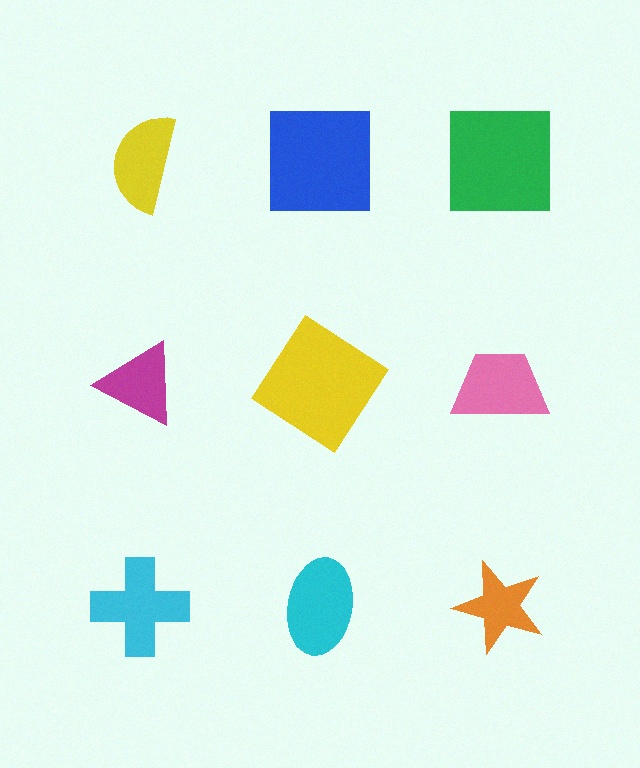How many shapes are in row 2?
3 shapes.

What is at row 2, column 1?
A magenta triangle.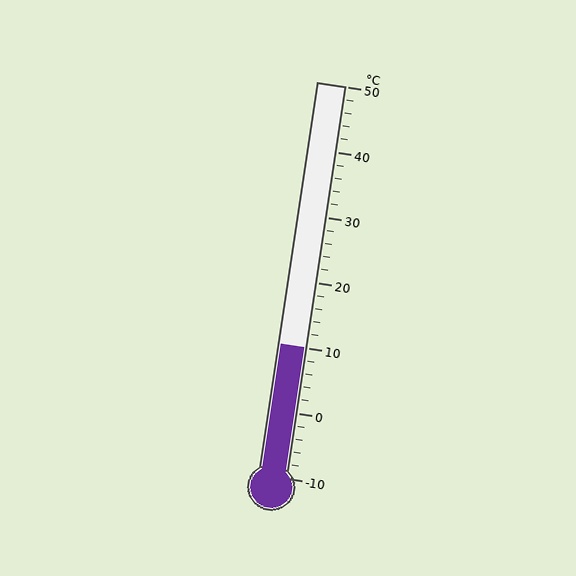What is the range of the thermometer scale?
The thermometer scale ranges from -10°C to 50°C.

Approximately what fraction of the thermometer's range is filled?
The thermometer is filled to approximately 35% of its range.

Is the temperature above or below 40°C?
The temperature is below 40°C.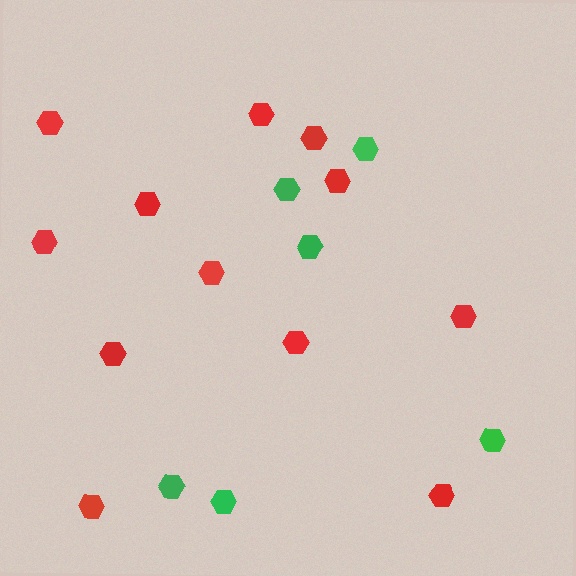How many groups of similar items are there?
There are 2 groups: one group of red hexagons (12) and one group of green hexagons (6).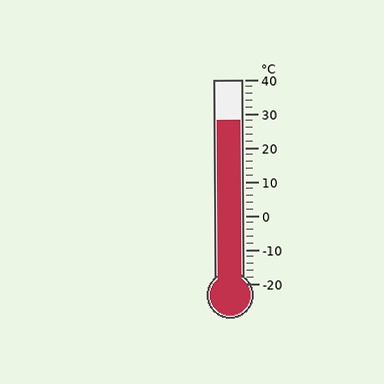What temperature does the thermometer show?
The thermometer shows approximately 28°C.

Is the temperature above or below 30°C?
The temperature is below 30°C.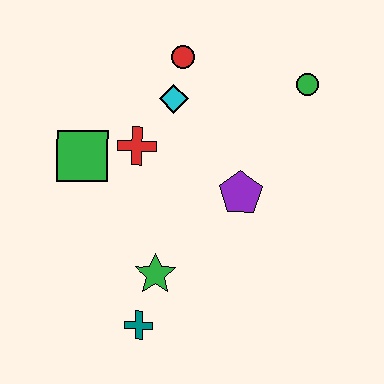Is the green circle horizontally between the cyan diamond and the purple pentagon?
No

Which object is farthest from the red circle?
The teal cross is farthest from the red circle.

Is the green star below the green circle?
Yes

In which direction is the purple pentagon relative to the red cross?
The purple pentagon is to the right of the red cross.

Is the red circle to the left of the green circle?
Yes